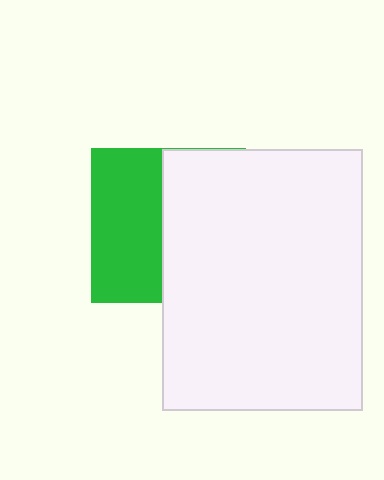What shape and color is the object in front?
The object in front is a white rectangle.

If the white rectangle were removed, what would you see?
You would see the complete green square.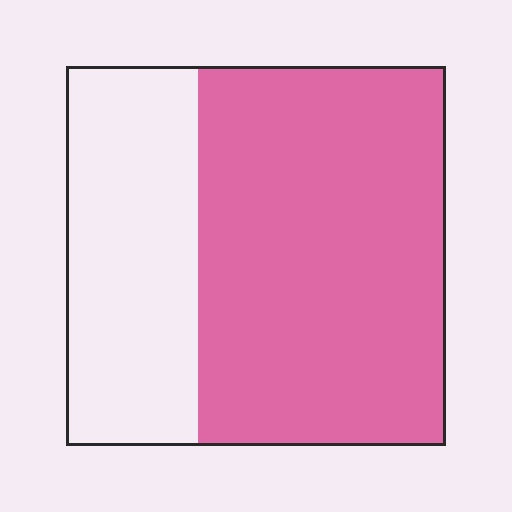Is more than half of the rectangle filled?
Yes.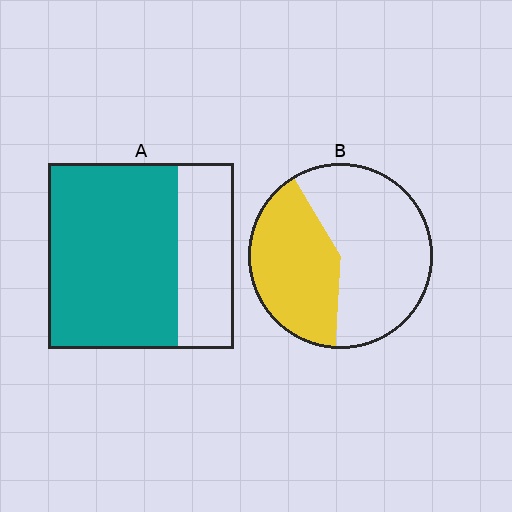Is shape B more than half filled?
No.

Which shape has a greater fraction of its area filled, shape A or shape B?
Shape A.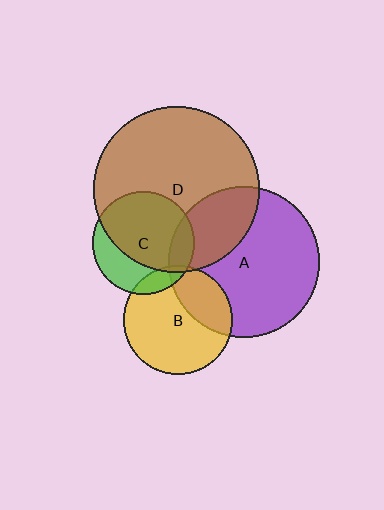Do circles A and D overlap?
Yes.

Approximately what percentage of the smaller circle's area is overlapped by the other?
Approximately 30%.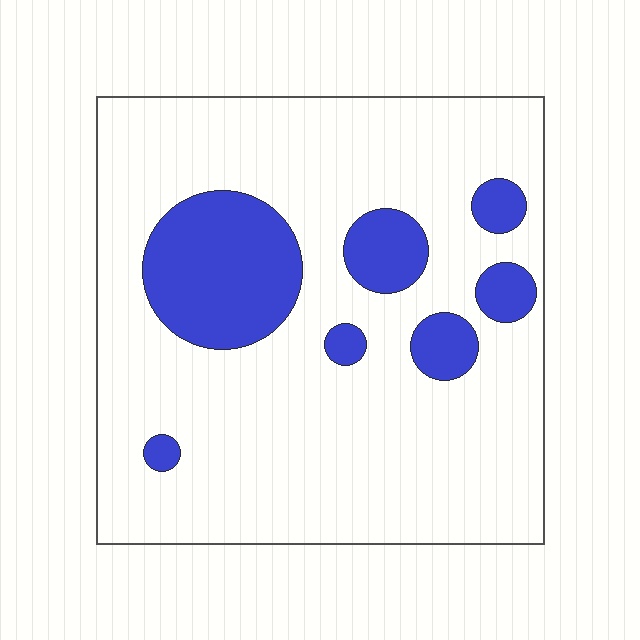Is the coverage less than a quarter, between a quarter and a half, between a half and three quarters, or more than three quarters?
Less than a quarter.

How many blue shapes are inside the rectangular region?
7.